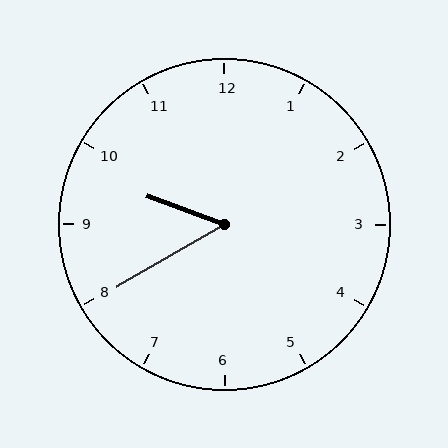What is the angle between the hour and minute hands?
Approximately 50 degrees.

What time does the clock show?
9:40.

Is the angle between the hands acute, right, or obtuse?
It is acute.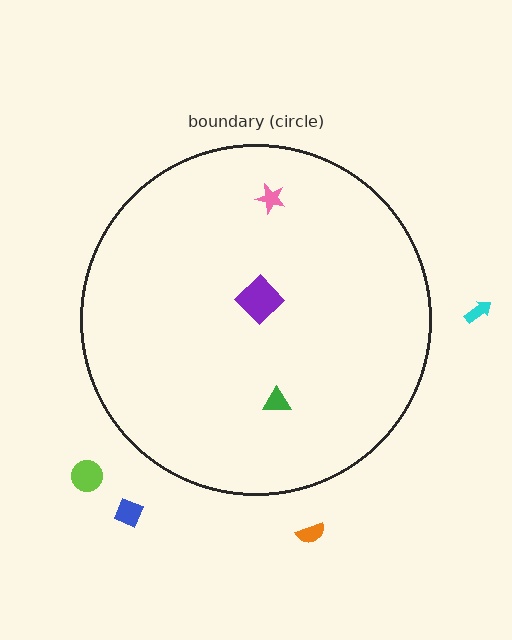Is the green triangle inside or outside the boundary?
Inside.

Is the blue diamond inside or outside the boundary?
Outside.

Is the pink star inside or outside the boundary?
Inside.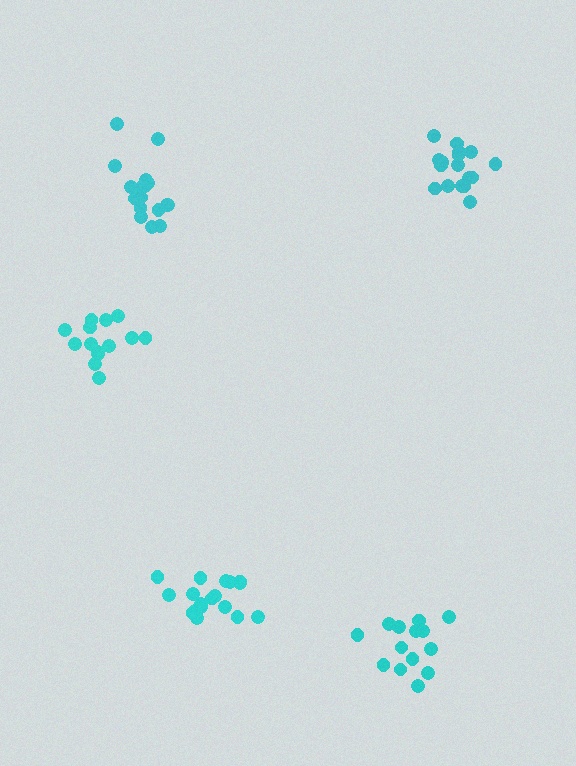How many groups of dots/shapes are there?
There are 5 groups.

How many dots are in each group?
Group 1: 14 dots, Group 2: 18 dots, Group 3: 18 dots, Group 4: 14 dots, Group 5: 19 dots (83 total).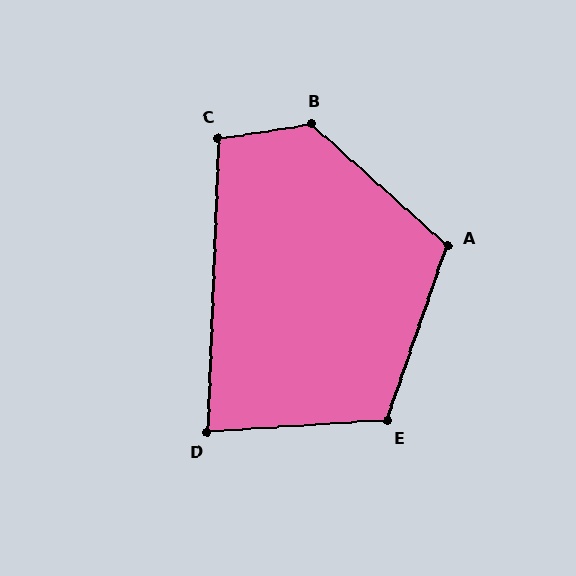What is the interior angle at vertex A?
Approximately 112 degrees (obtuse).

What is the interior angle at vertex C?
Approximately 101 degrees (obtuse).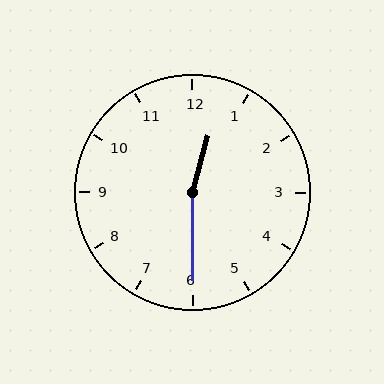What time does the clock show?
12:30.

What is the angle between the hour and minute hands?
Approximately 165 degrees.